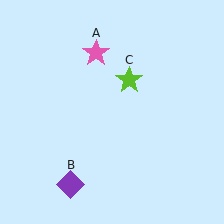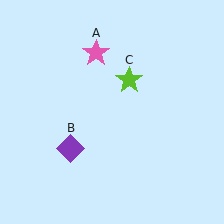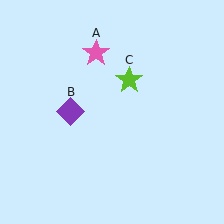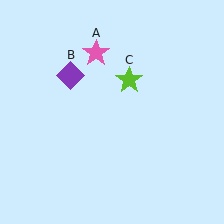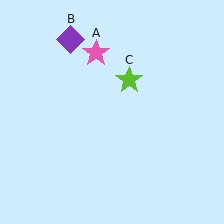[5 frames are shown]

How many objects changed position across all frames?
1 object changed position: purple diamond (object B).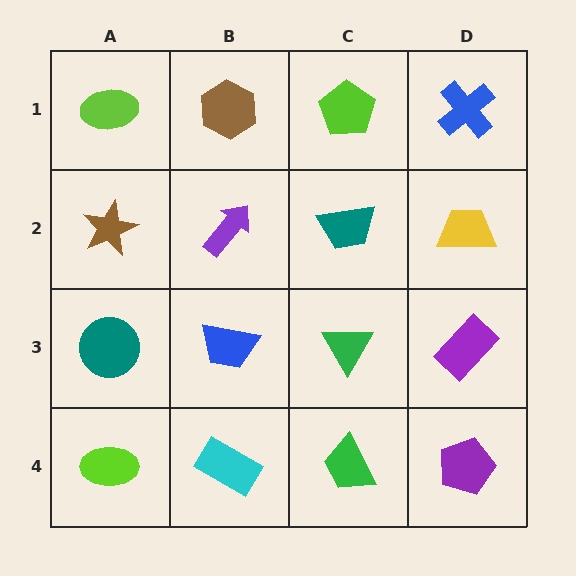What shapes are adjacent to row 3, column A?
A brown star (row 2, column A), a lime ellipse (row 4, column A), a blue trapezoid (row 3, column B).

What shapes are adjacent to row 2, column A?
A lime ellipse (row 1, column A), a teal circle (row 3, column A), a purple arrow (row 2, column B).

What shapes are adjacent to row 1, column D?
A yellow trapezoid (row 2, column D), a lime pentagon (row 1, column C).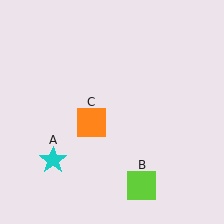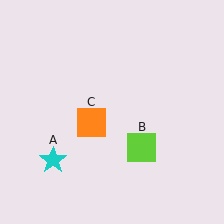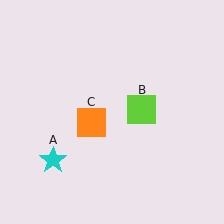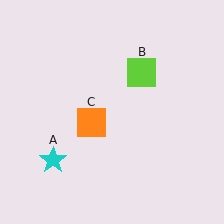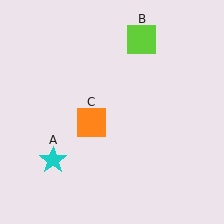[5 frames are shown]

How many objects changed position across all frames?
1 object changed position: lime square (object B).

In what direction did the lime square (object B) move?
The lime square (object B) moved up.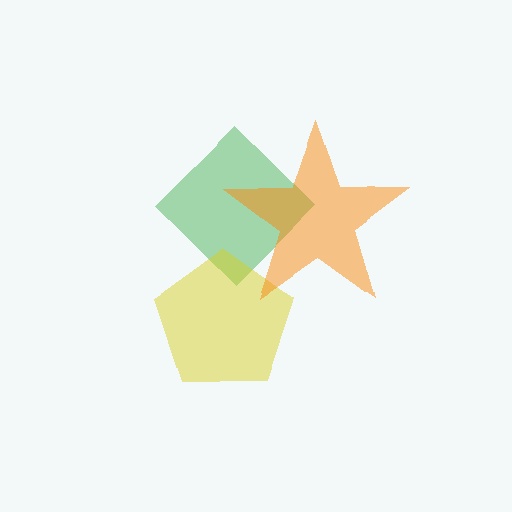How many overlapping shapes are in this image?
There are 3 overlapping shapes in the image.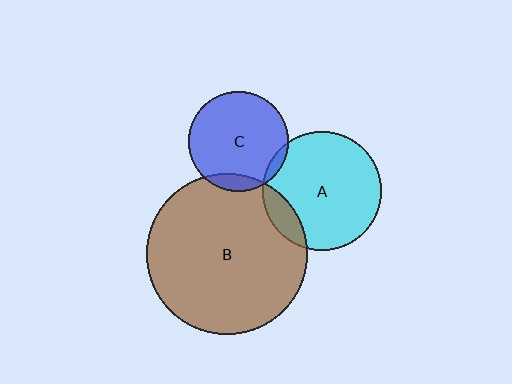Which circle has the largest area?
Circle B (brown).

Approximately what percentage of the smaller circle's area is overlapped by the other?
Approximately 15%.